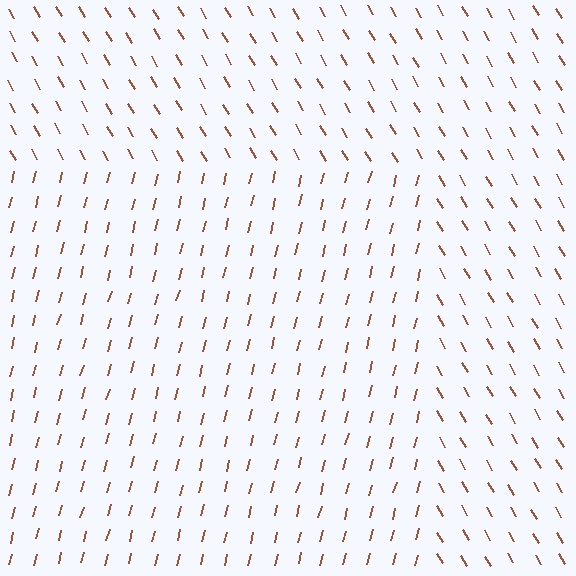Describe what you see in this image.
The image is filled with small brown line segments. A rectangle region in the image has lines oriented differently from the surrounding lines, creating a visible texture boundary.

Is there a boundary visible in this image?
Yes, there is a texture boundary formed by a change in line orientation.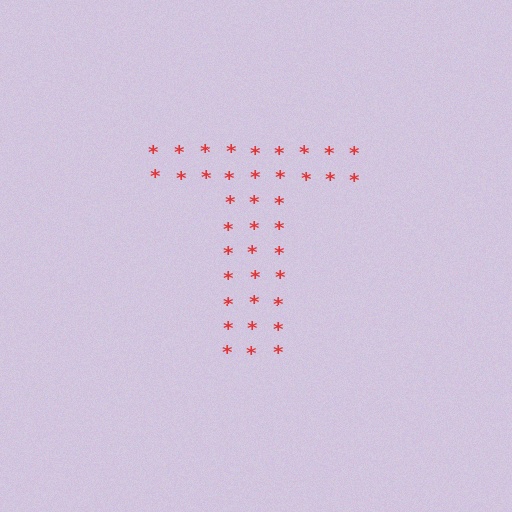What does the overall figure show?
The overall figure shows the letter T.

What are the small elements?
The small elements are asterisks.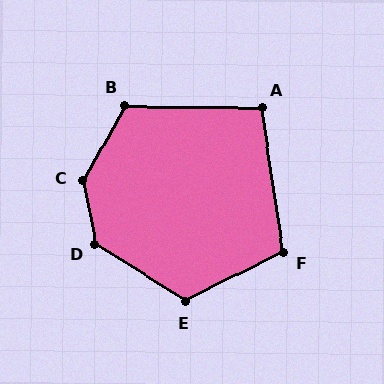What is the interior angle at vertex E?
Approximately 121 degrees (obtuse).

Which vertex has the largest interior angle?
C, at approximately 140 degrees.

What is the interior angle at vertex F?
Approximately 108 degrees (obtuse).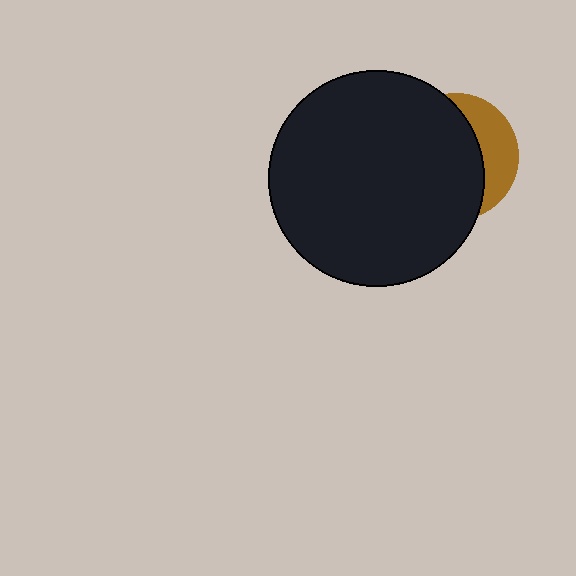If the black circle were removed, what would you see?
You would see the complete brown circle.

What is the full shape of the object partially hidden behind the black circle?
The partially hidden object is a brown circle.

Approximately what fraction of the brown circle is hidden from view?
Roughly 70% of the brown circle is hidden behind the black circle.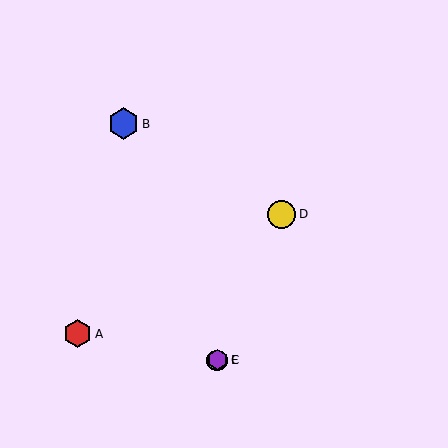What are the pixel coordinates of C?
Object C is at (217, 360).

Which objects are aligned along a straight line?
Objects C, D, E are aligned along a straight line.